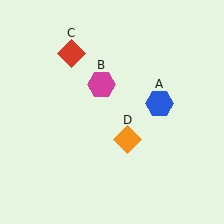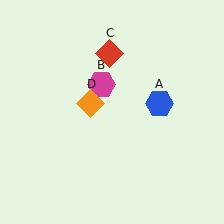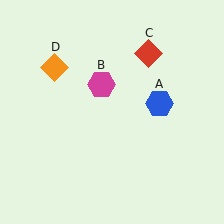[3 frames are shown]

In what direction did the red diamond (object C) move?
The red diamond (object C) moved right.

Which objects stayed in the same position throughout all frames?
Blue hexagon (object A) and magenta hexagon (object B) remained stationary.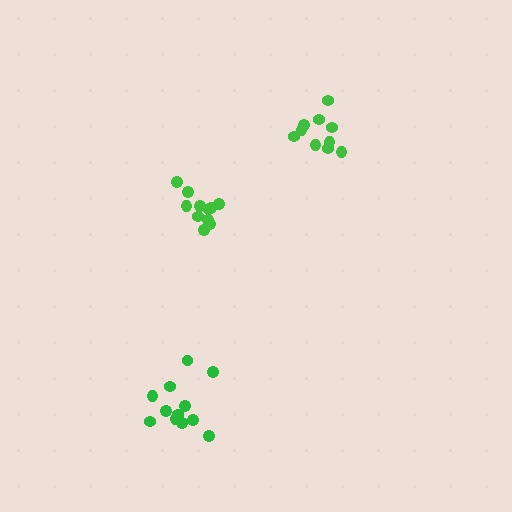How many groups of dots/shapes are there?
There are 3 groups.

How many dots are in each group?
Group 1: 10 dots, Group 2: 11 dots, Group 3: 12 dots (33 total).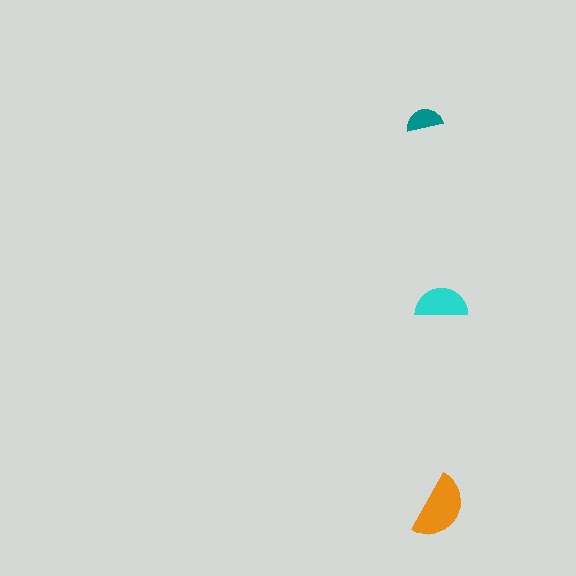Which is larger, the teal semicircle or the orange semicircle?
The orange one.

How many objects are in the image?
There are 3 objects in the image.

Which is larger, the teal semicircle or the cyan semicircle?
The cyan one.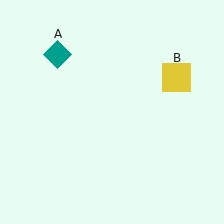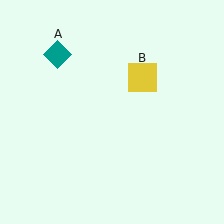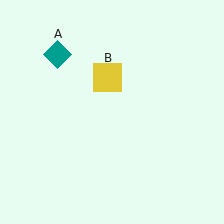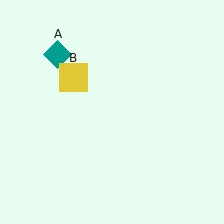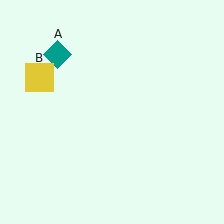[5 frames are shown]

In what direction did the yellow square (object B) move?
The yellow square (object B) moved left.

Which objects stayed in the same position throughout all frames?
Teal diamond (object A) remained stationary.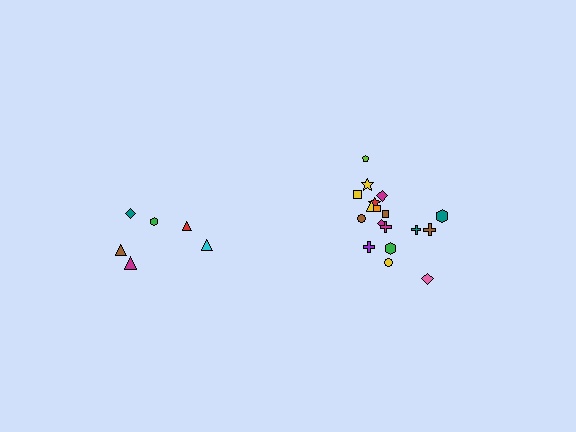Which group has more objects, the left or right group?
The right group.